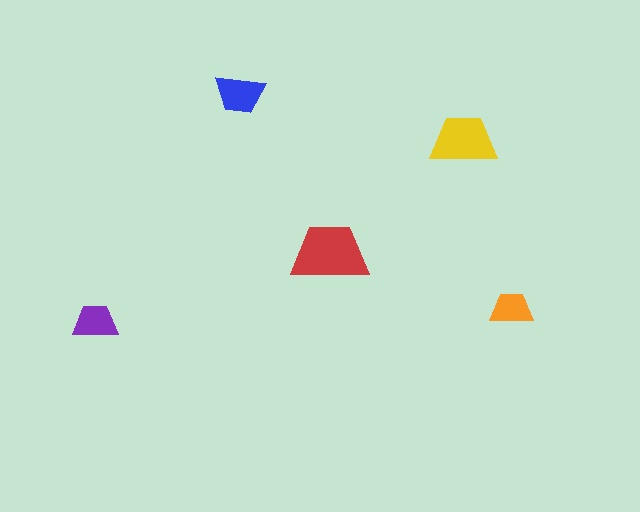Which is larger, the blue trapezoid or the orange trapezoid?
The blue one.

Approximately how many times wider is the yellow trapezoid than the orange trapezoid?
About 1.5 times wider.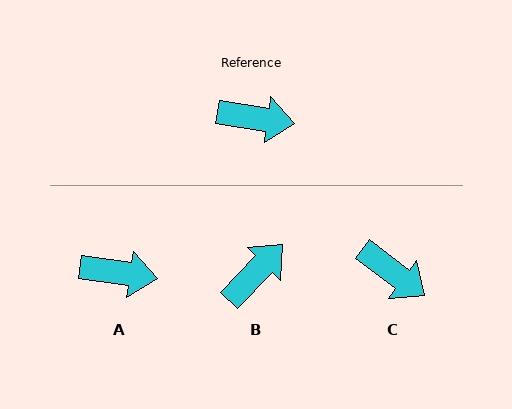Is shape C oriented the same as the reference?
No, it is off by about 29 degrees.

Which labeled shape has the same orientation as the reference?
A.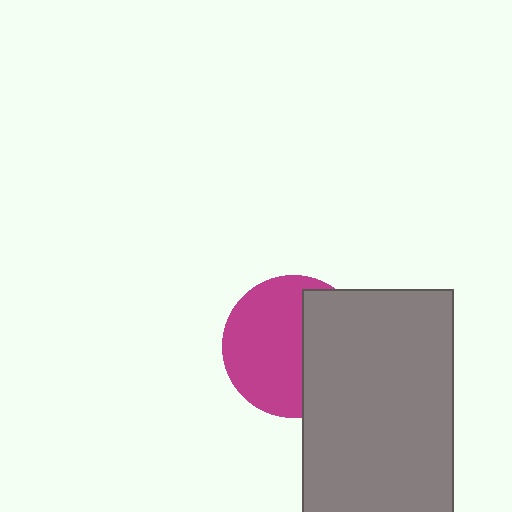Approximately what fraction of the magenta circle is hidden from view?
Roughly 41% of the magenta circle is hidden behind the gray rectangle.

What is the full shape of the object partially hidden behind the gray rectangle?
The partially hidden object is a magenta circle.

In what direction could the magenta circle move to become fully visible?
The magenta circle could move left. That would shift it out from behind the gray rectangle entirely.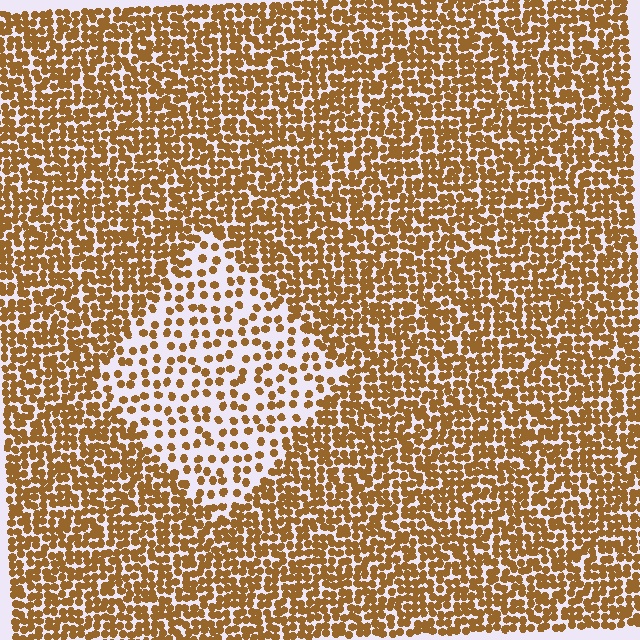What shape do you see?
I see a diamond.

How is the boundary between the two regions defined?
The boundary is defined by a change in element density (approximately 2.3x ratio). All elements are the same color, size, and shape.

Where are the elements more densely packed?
The elements are more densely packed outside the diamond boundary.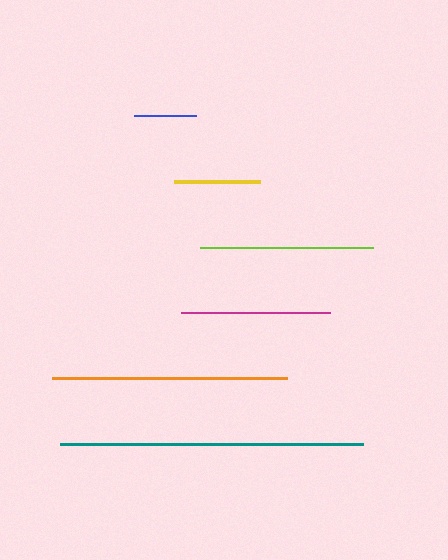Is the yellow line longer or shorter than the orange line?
The orange line is longer than the yellow line.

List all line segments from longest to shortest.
From longest to shortest: teal, orange, lime, magenta, yellow, blue.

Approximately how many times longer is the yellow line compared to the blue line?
The yellow line is approximately 1.4 times the length of the blue line.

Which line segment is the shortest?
The blue line is the shortest at approximately 62 pixels.